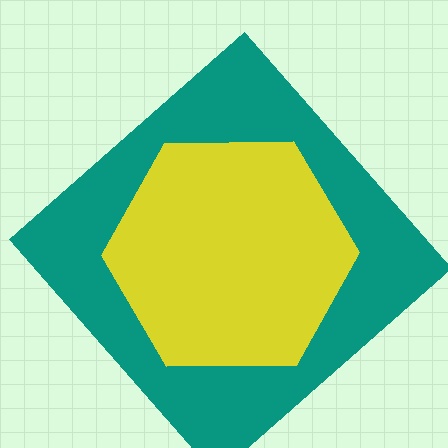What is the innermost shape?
The yellow hexagon.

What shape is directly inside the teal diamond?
The yellow hexagon.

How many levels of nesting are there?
2.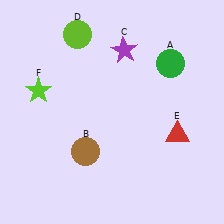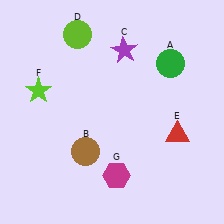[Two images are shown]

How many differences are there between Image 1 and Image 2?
There is 1 difference between the two images.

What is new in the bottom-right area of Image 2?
A magenta hexagon (G) was added in the bottom-right area of Image 2.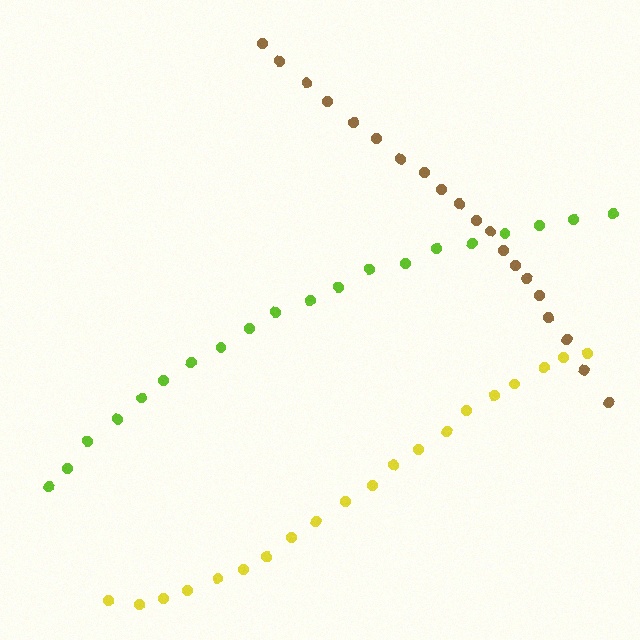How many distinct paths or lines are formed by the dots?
There are 3 distinct paths.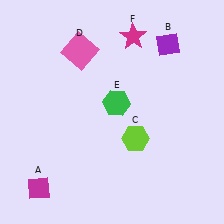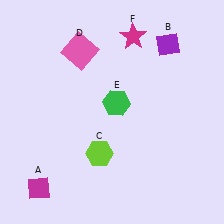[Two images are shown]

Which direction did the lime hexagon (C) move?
The lime hexagon (C) moved left.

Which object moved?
The lime hexagon (C) moved left.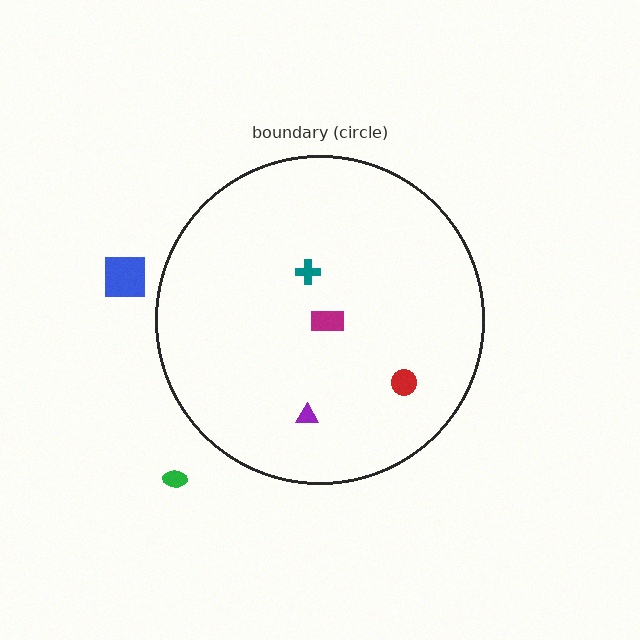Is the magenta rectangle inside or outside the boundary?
Inside.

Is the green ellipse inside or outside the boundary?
Outside.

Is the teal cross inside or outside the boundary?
Inside.